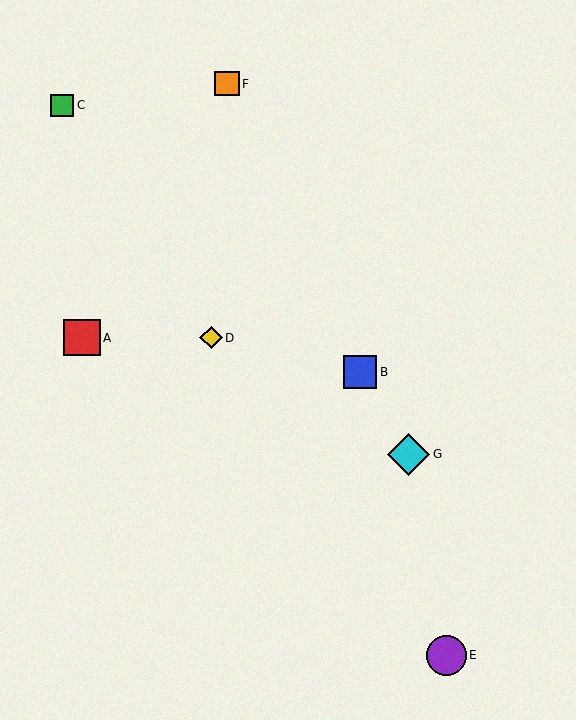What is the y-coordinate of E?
Object E is at y≈655.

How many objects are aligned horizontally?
2 objects (A, D) are aligned horizontally.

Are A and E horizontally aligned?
No, A is at y≈337 and E is at y≈655.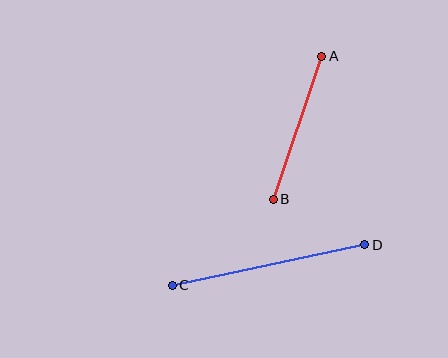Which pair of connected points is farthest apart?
Points C and D are farthest apart.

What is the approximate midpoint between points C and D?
The midpoint is at approximately (268, 265) pixels.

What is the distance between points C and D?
The distance is approximately 197 pixels.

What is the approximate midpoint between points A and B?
The midpoint is at approximately (297, 128) pixels.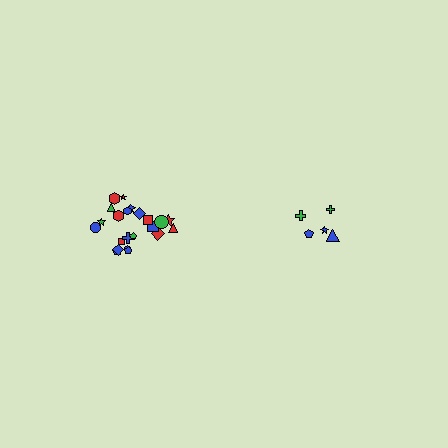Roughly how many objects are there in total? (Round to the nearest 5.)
Roughly 25 objects in total.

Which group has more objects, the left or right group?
The left group.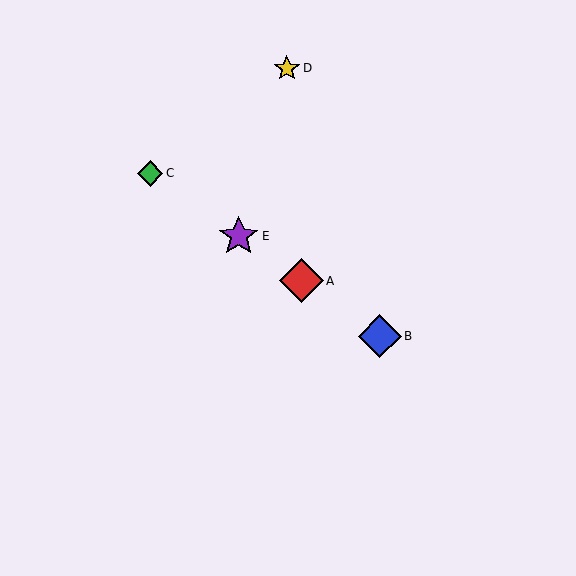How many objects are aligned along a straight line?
4 objects (A, B, C, E) are aligned along a straight line.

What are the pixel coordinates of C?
Object C is at (150, 173).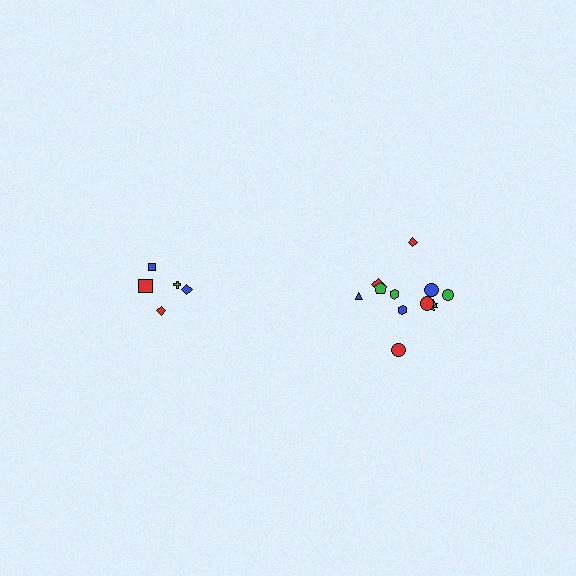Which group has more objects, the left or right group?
The right group.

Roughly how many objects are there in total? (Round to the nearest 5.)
Roughly 15 objects in total.